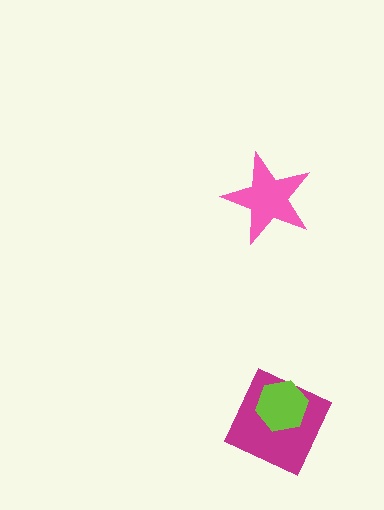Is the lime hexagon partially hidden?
No, no other shape covers it.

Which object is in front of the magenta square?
The lime hexagon is in front of the magenta square.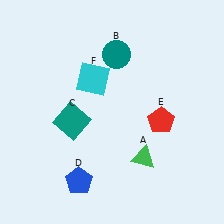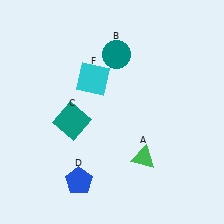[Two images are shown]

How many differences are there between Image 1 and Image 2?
There is 1 difference between the two images.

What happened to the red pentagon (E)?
The red pentagon (E) was removed in Image 2. It was in the bottom-right area of Image 1.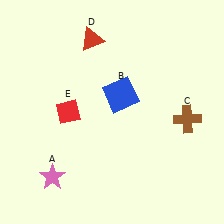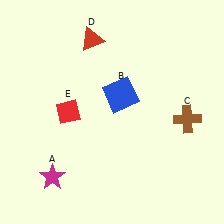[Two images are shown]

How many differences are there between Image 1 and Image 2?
There is 1 difference between the two images.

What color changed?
The star (A) changed from pink in Image 1 to magenta in Image 2.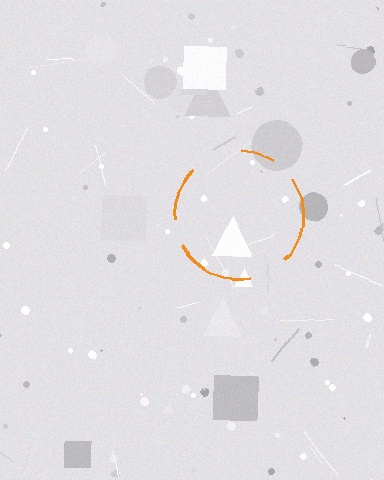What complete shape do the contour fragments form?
The contour fragments form a circle.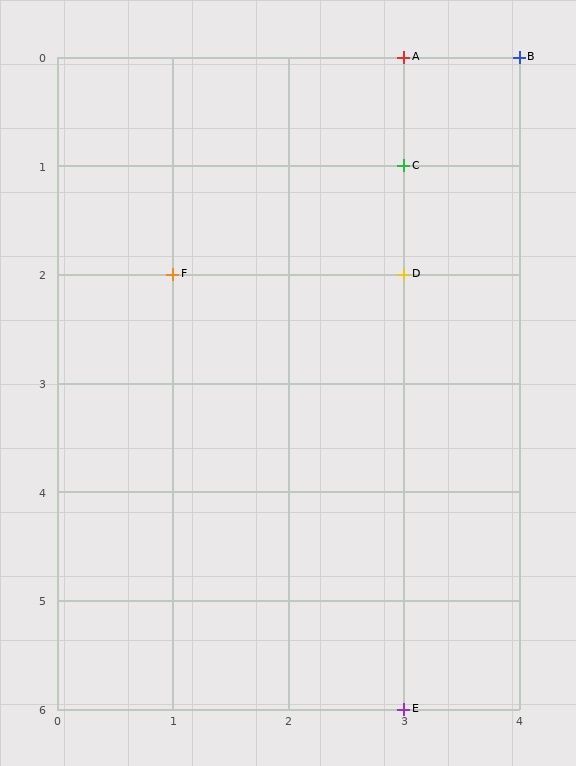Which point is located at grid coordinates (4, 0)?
Point B is at (4, 0).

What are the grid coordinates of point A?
Point A is at grid coordinates (3, 0).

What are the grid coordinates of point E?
Point E is at grid coordinates (3, 6).